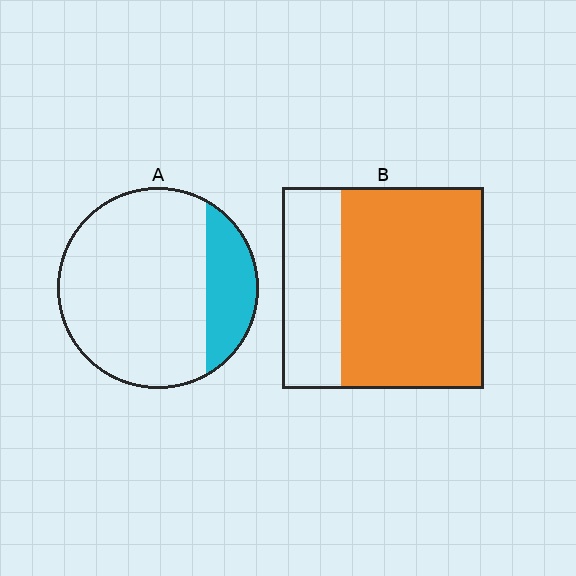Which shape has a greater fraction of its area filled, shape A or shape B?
Shape B.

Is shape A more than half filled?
No.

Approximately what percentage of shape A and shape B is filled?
A is approximately 20% and B is approximately 70%.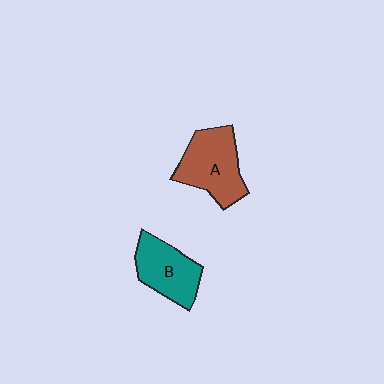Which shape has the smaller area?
Shape B (teal).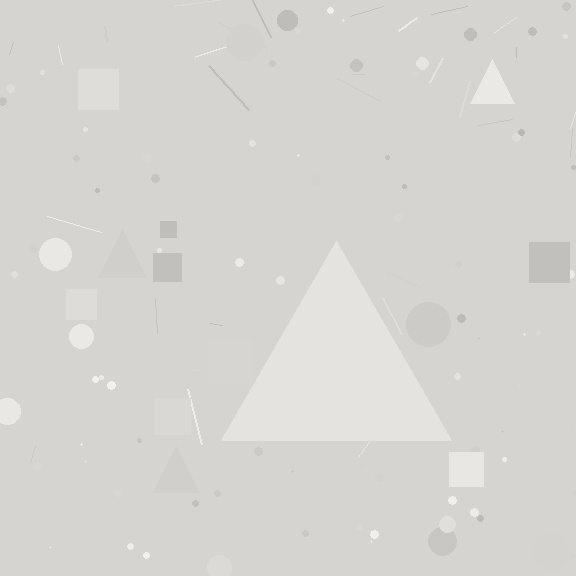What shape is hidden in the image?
A triangle is hidden in the image.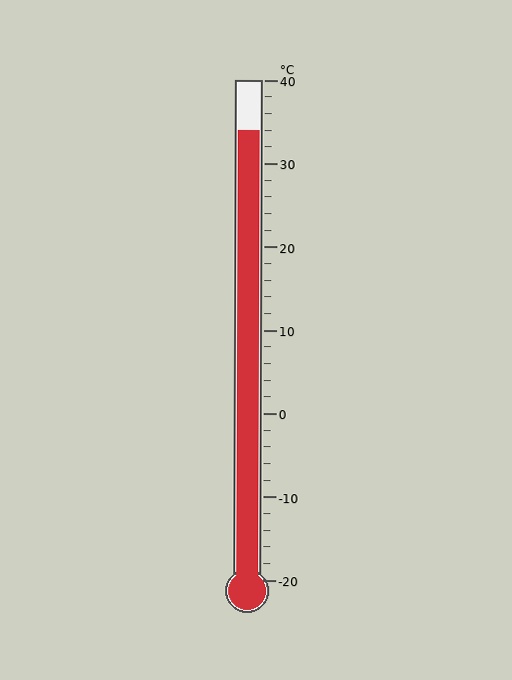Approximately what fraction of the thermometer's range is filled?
The thermometer is filled to approximately 90% of its range.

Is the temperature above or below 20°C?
The temperature is above 20°C.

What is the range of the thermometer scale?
The thermometer scale ranges from -20°C to 40°C.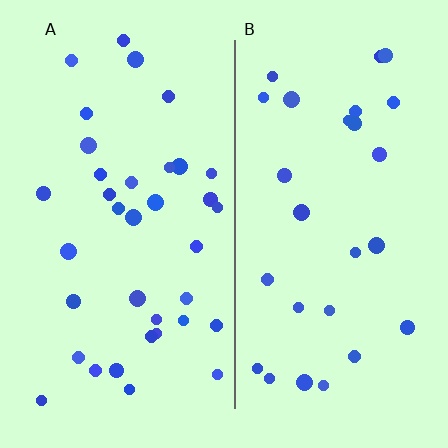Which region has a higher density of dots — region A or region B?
A (the left).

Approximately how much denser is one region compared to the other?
Approximately 1.3× — region A over region B.